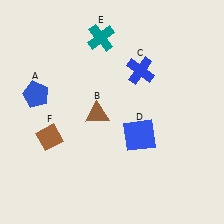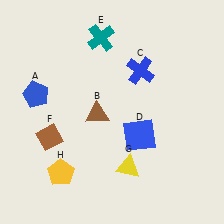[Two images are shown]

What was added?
A yellow triangle (G), a yellow pentagon (H) were added in Image 2.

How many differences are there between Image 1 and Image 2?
There are 2 differences between the two images.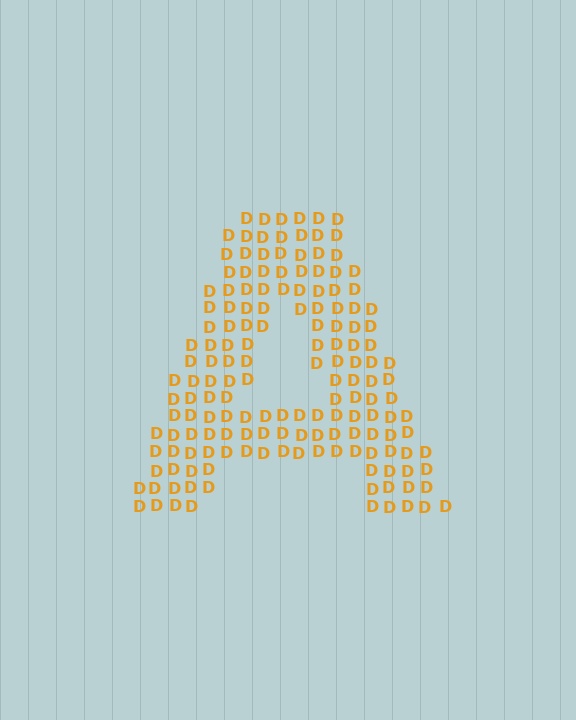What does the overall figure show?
The overall figure shows the letter A.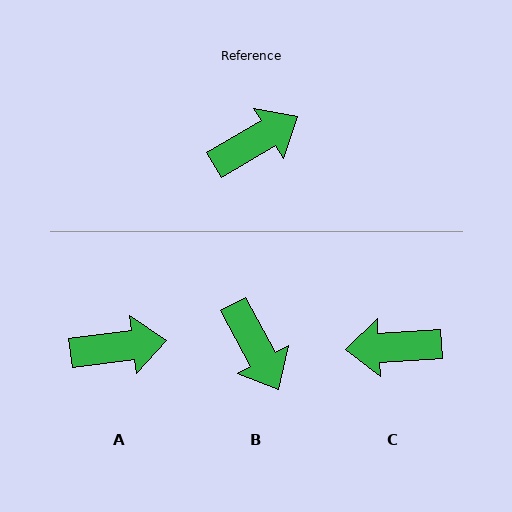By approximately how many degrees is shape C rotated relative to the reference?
Approximately 153 degrees counter-clockwise.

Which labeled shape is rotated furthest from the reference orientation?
C, about 153 degrees away.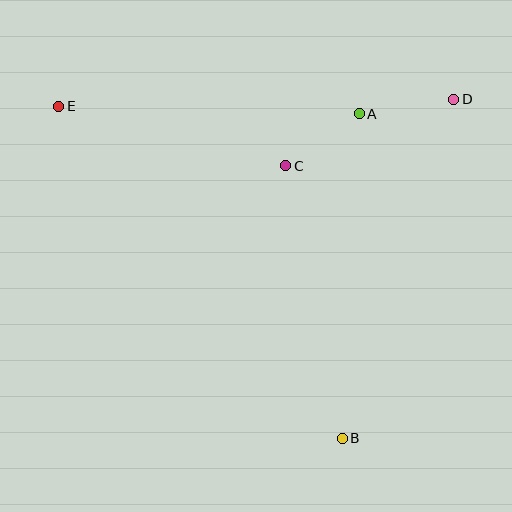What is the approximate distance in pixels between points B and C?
The distance between B and C is approximately 278 pixels.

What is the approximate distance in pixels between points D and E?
The distance between D and E is approximately 395 pixels.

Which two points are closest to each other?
Points A and C are closest to each other.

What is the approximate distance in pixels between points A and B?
The distance between A and B is approximately 325 pixels.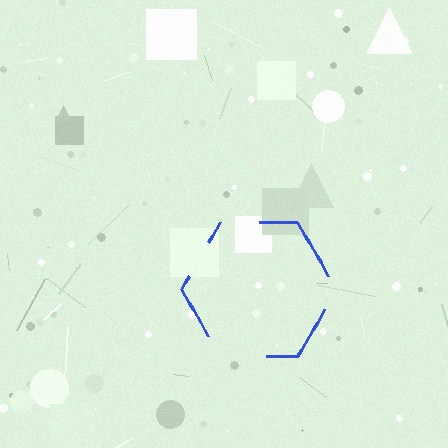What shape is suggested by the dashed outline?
The dashed outline suggests a hexagon.